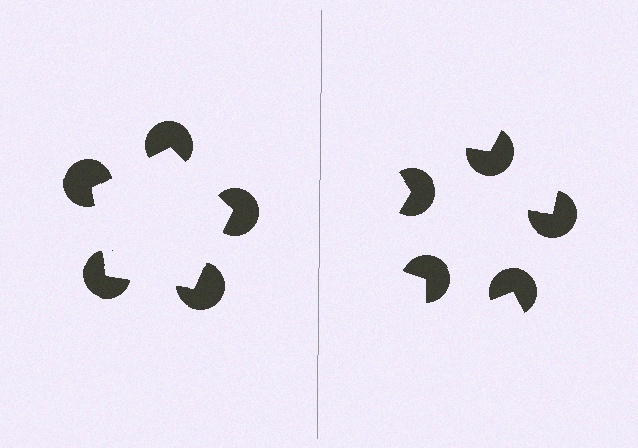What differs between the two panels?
The pac-man discs are positioned identically on both sides; only the wedge orientations differ. On the left they align to a pentagon; on the right they are misaligned.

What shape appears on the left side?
An illusory pentagon.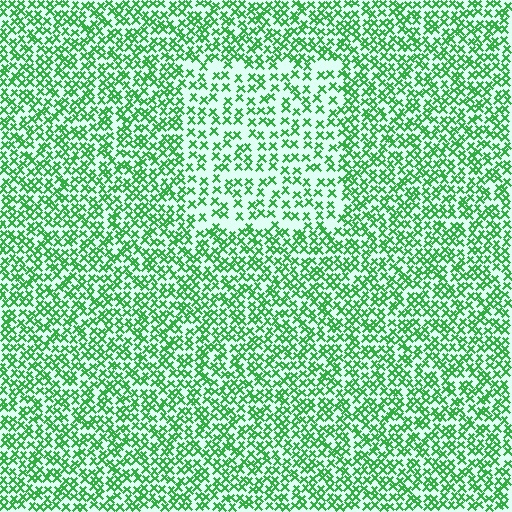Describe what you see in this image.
The image contains small green elements arranged at two different densities. A rectangle-shaped region is visible where the elements are less densely packed than the surrounding area.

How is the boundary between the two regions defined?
The boundary is defined by a change in element density (approximately 1.7x ratio). All elements are the same color, size, and shape.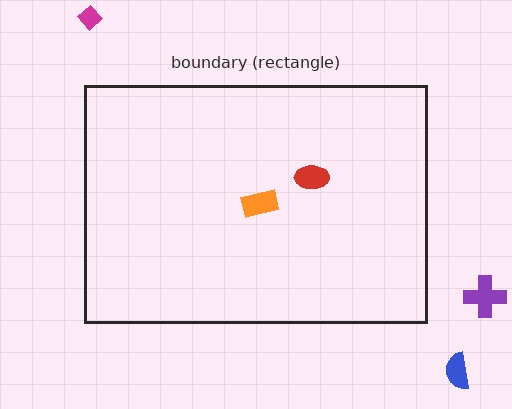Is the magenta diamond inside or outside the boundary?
Outside.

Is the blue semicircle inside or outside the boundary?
Outside.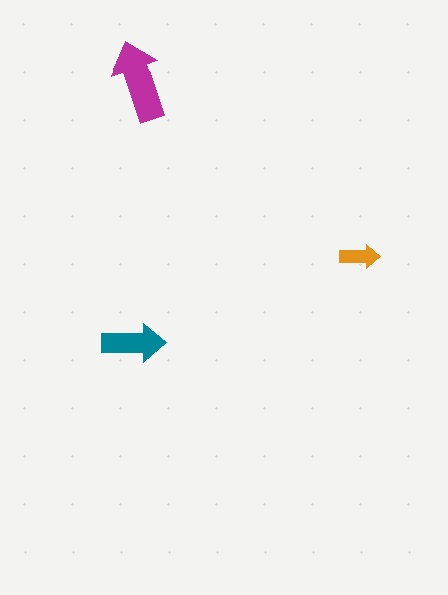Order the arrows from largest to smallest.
the magenta one, the teal one, the orange one.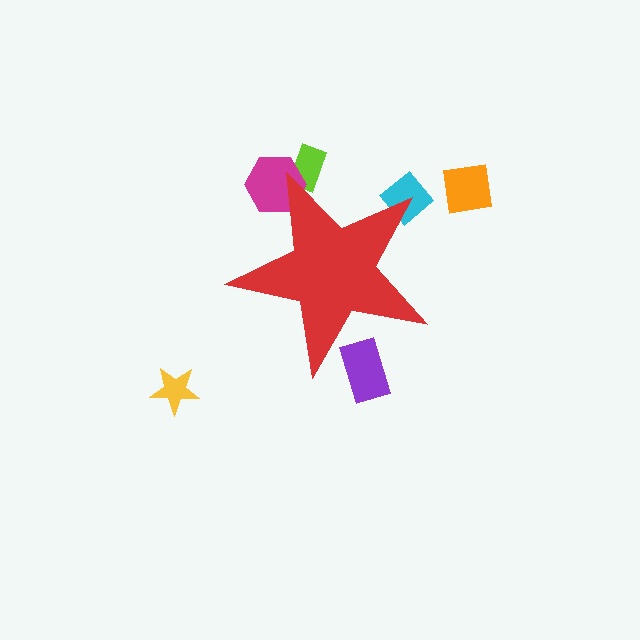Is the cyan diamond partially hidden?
Yes, the cyan diamond is partially hidden behind the red star.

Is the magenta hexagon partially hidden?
Yes, the magenta hexagon is partially hidden behind the red star.